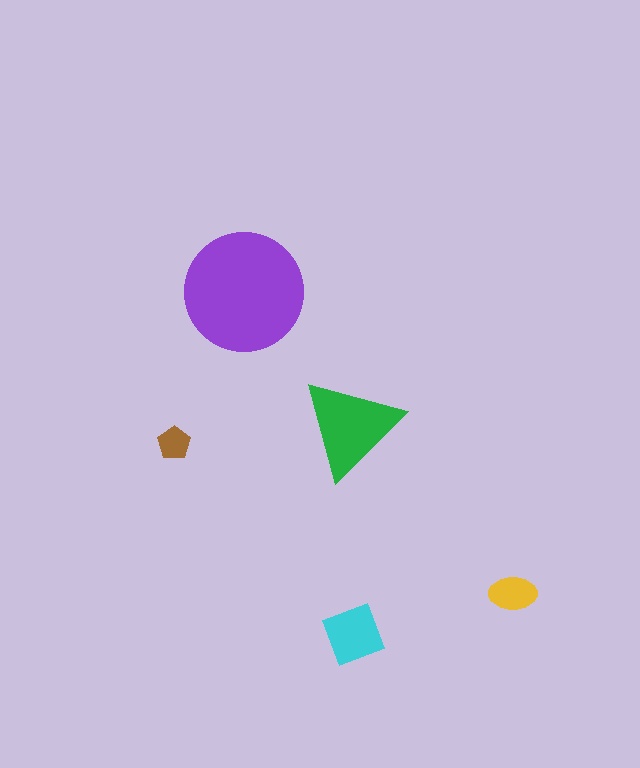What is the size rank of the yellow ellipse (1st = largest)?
4th.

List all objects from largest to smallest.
The purple circle, the green triangle, the cyan square, the yellow ellipse, the brown pentagon.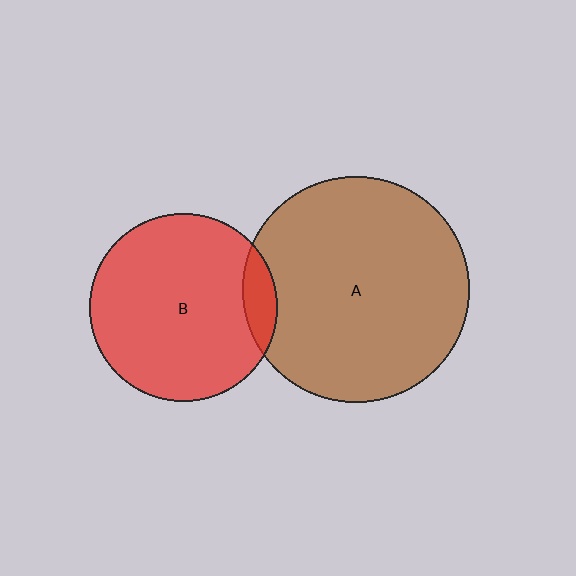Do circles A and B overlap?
Yes.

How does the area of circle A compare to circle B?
Approximately 1.5 times.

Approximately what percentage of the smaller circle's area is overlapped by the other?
Approximately 10%.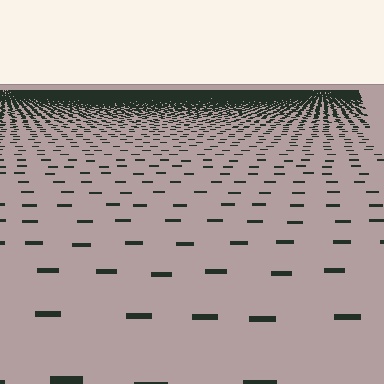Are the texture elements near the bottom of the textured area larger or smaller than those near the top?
Larger. Near the bottom, elements are closer to the viewer and appear at a bigger on-screen size.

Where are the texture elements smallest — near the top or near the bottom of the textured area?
Near the top.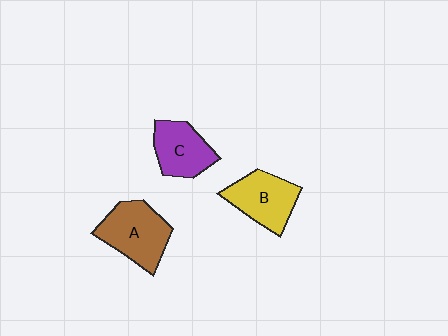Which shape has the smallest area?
Shape C (purple).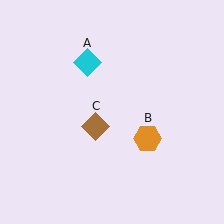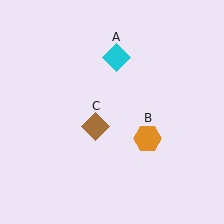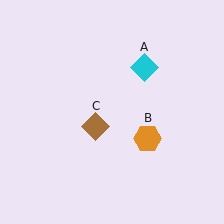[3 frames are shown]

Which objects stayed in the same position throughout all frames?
Orange hexagon (object B) and brown diamond (object C) remained stationary.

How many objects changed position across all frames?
1 object changed position: cyan diamond (object A).